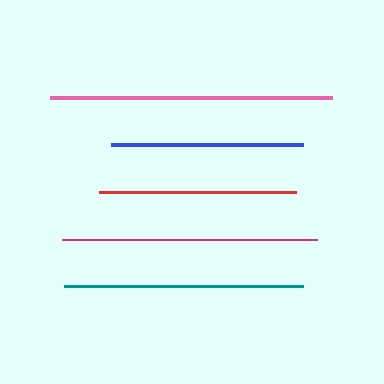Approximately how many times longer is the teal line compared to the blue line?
The teal line is approximately 1.2 times the length of the blue line.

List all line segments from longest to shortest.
From longest to shortest: pink, magenta, teal, red, blue.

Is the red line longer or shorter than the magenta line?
The magenta line is longer than the red line.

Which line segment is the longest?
The pink line is the longest at approximately 282 pixels.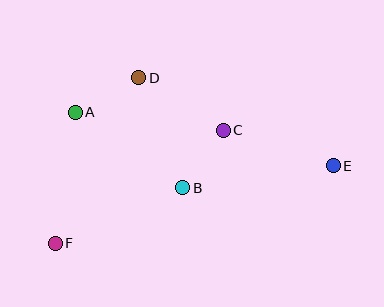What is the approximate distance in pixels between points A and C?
The distance between A and C is approximately 149 pixels.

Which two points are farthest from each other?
Points E and F are farthest from each other.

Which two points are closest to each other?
Points B and C are closest to each other.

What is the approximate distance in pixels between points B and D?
The distance between B and D is approximately 118 pixels.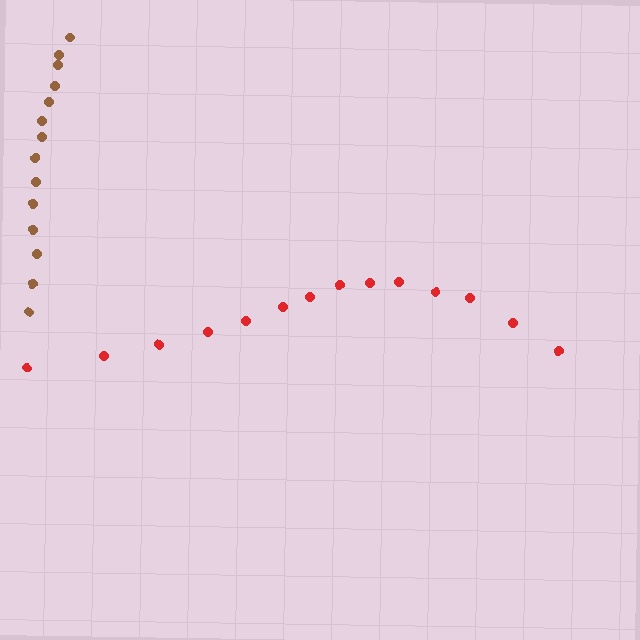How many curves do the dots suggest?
There are 2 distinct paths.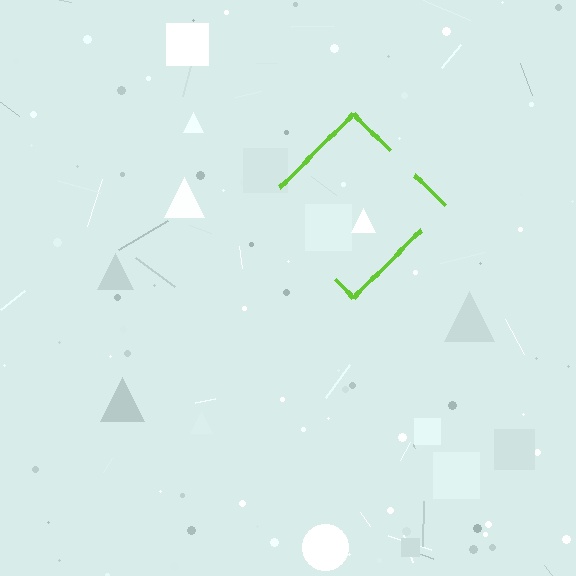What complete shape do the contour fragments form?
The contour fragments form a diamond.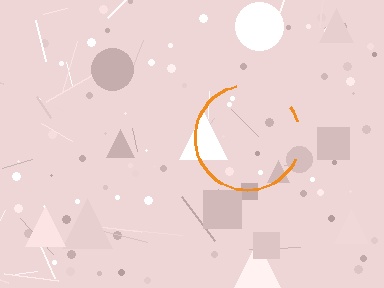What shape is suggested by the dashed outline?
The dashed outline suggests a circle.